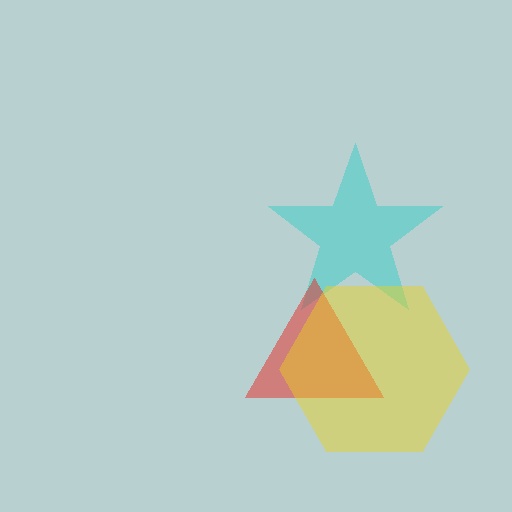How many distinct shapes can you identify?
There are 3 distinct shapes: a cyan star, a red triangle, a yellow hexagon.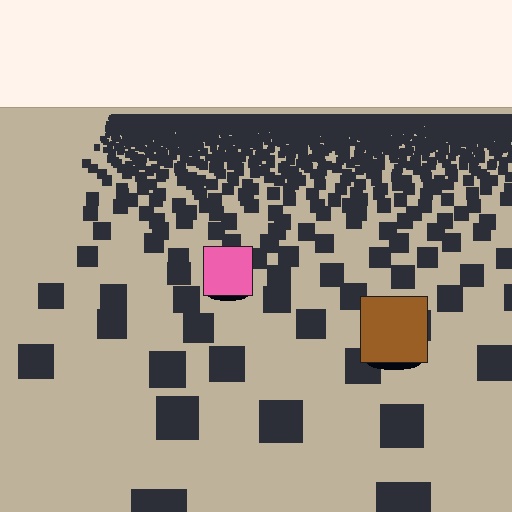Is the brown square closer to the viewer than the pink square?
Yes. The brown square is closer — you can tell from the texture gradient: the ground texture is coarser near it.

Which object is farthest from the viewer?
The pink square is farthest from the viewer. It appears smaller and the ground texture around it is denser.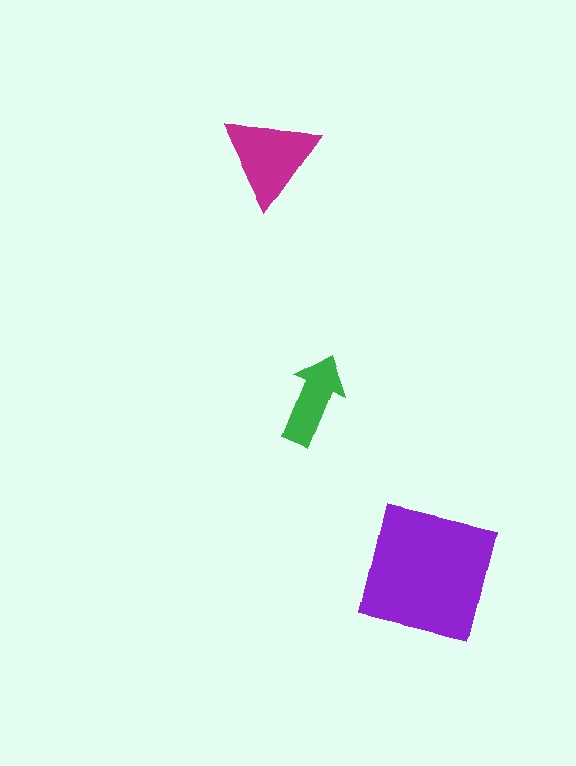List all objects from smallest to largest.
The green arrow, the magenta triangle, the purple square.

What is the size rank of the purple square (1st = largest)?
1st.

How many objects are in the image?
There are 3 objects in the image.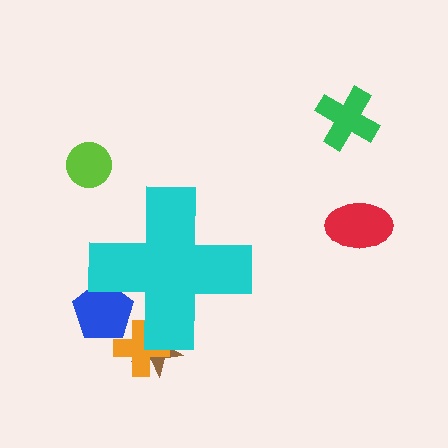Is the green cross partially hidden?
No, the green cross is fully visible.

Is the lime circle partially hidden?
No, the lime circle is fully visible.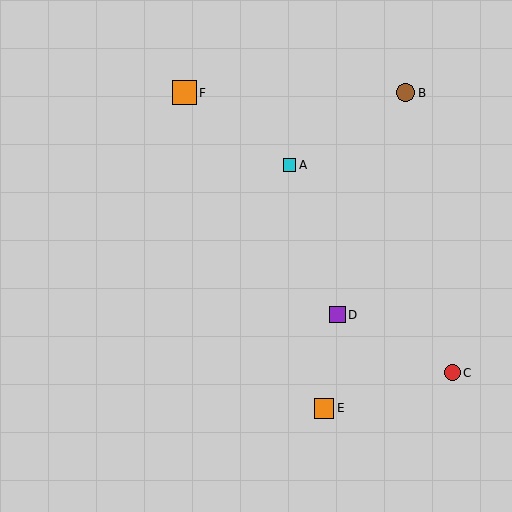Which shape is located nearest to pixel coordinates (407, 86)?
The brown circle (labeled B) at (405, 93) is nearest to that location.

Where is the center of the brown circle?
The center of the brown circle is at (405, 93).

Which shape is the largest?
The orange square (labeled F) is the largest.